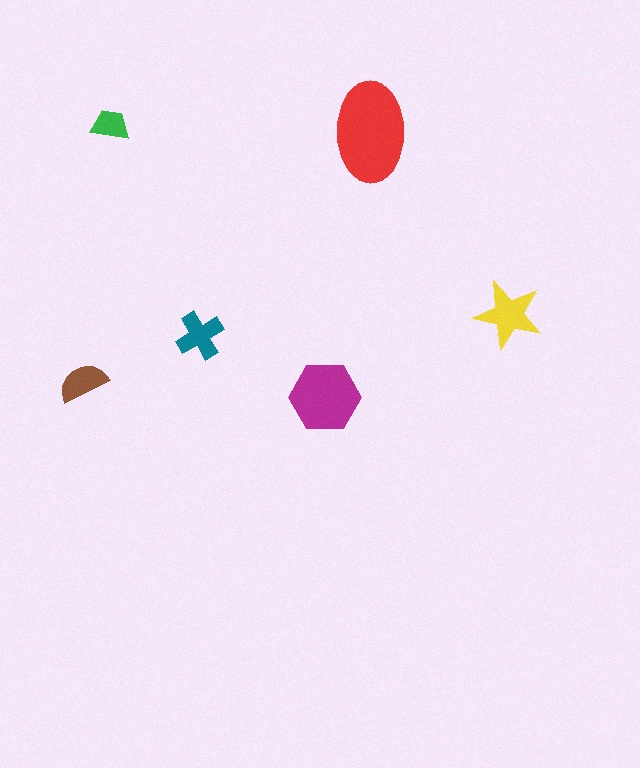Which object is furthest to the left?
The brown semicircle is leftmost.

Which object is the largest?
The red ellipse.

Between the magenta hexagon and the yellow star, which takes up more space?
The magenta hexagon.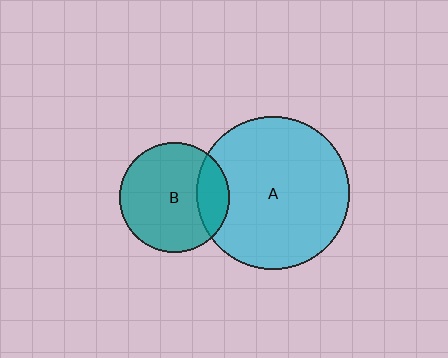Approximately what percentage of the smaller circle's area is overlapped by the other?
Approximately 20%.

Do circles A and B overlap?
Yes.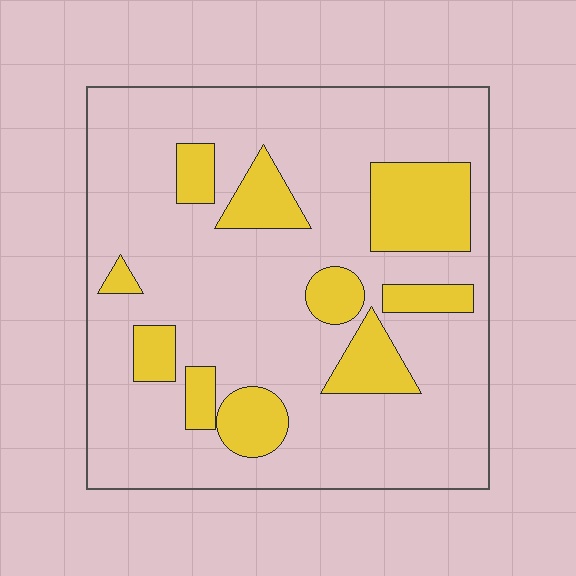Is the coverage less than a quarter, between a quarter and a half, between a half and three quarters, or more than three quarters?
Less than a quarter.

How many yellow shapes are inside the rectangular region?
10.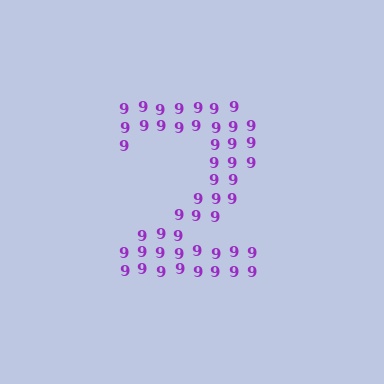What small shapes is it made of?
It is made of small digit 9's.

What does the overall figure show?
The overall figure shows the digit 2.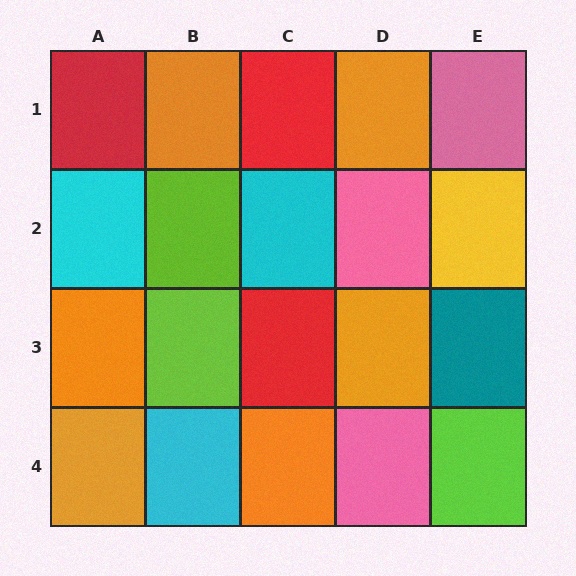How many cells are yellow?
1 cell is yellow.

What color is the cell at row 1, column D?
Orange.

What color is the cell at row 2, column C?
Cyan.